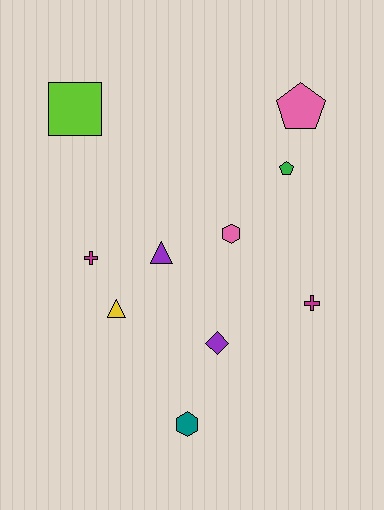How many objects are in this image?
There are 10 objects.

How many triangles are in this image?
There are 2 triangles.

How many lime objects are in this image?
There is 1 lime object.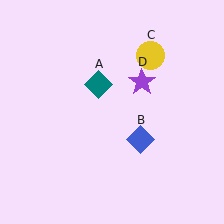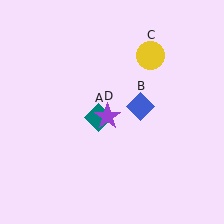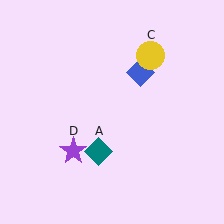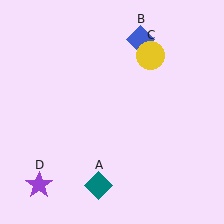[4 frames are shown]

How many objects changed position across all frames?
3 objects changed position: teal diamond (object A), blue diamond (object B), purple star (object D).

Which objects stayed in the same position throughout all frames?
Yellow circle (object C) remained stationary.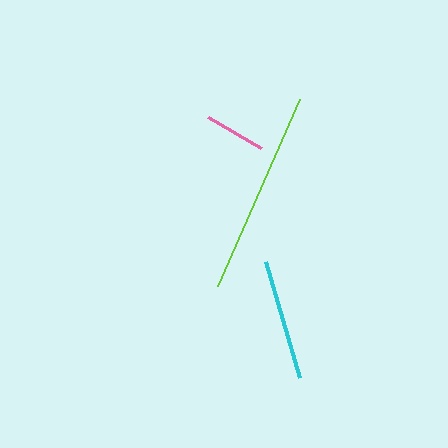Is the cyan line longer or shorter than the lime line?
The lime line is longer than the cyan line.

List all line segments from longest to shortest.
From longest to shortest: lime, cyan, pink.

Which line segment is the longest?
The lime line is the longest at approximately 205 pixels.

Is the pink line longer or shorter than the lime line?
The lime line is longer than the pink line.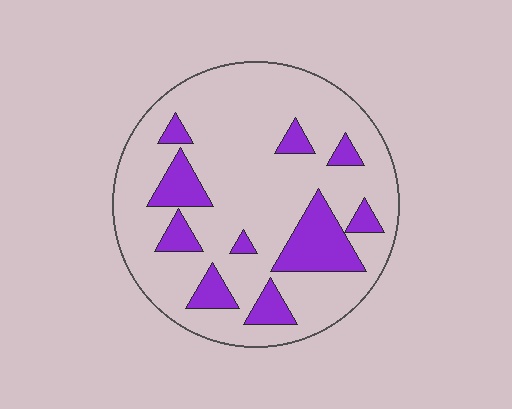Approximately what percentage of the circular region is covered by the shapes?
Approximately 20%.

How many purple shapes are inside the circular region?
10.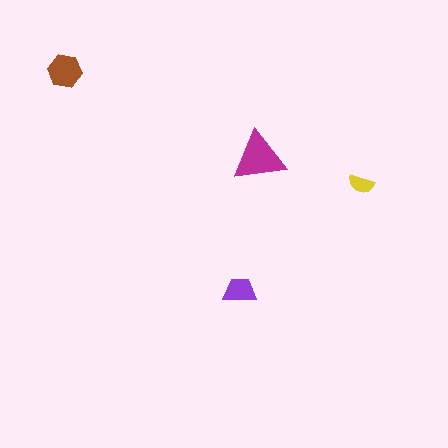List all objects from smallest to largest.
The yellow semicircle, the purple trapezoid, the brown hexagon, the magenta triangle.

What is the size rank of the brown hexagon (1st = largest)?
2nd.